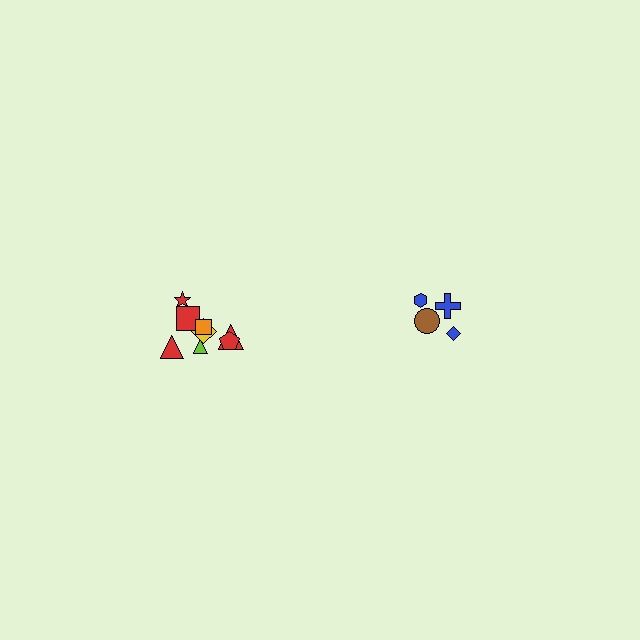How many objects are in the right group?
There are 4 objects.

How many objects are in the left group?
There are 8 objects.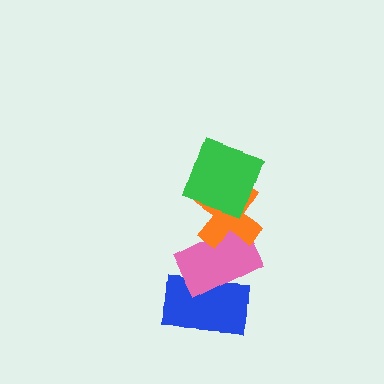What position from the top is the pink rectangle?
The pink rectangle is 3rd from the top.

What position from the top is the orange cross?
The orange cross is 2nd from the top.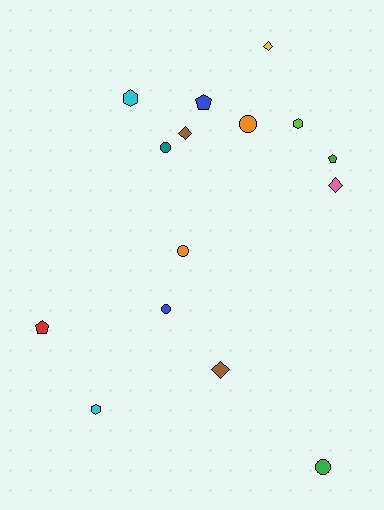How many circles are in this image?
There are 5 circles.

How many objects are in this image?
There are 15 objects.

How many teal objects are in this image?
There is 1 teal object.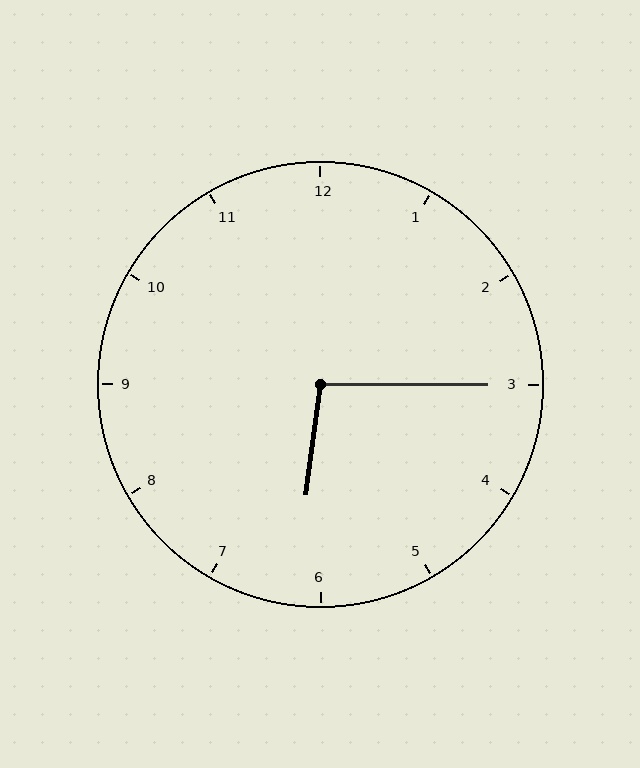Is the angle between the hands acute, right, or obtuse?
It is obtuse.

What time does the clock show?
6:15.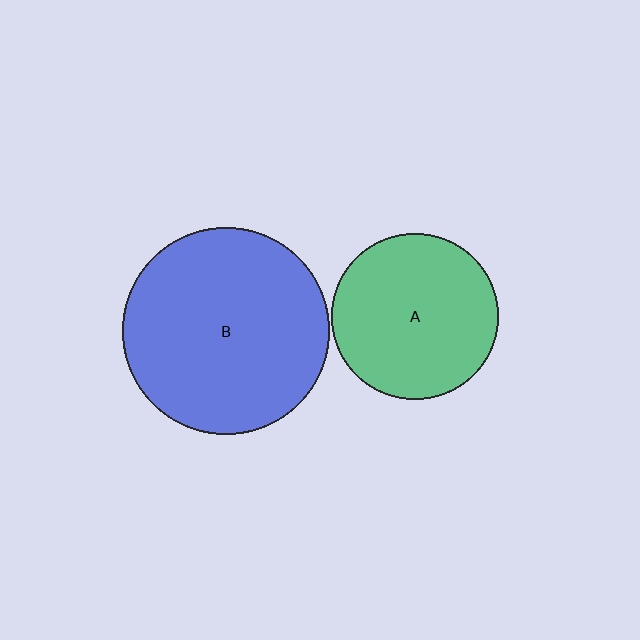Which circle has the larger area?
Circle B (blue).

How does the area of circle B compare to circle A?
Approximately 1.6 times.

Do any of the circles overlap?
No, none of the circles overlap.